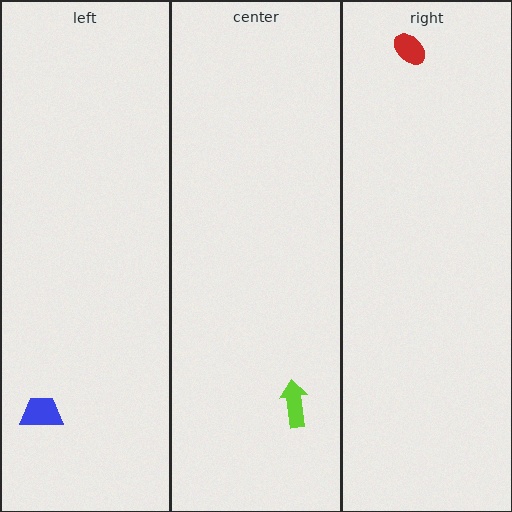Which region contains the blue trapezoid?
The left region.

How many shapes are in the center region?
1.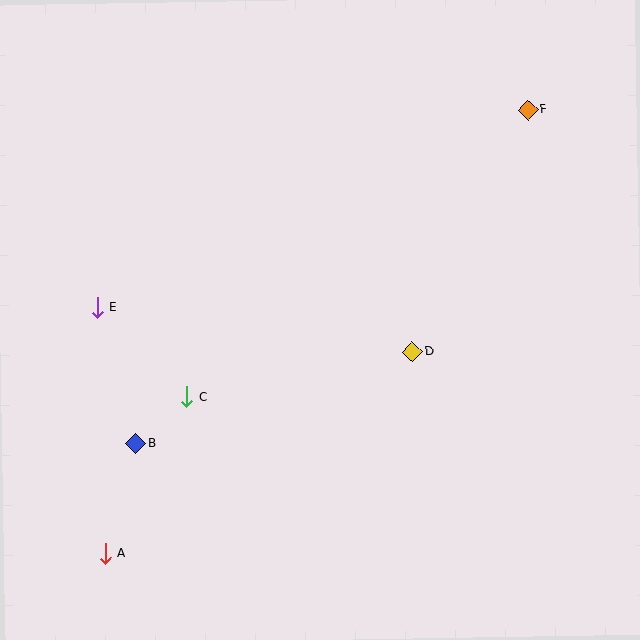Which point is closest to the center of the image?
Point D at (412, 351) is closest to the center.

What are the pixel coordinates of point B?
Point B is at (136, 443).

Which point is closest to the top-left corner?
Point E is closest to the top-left corner.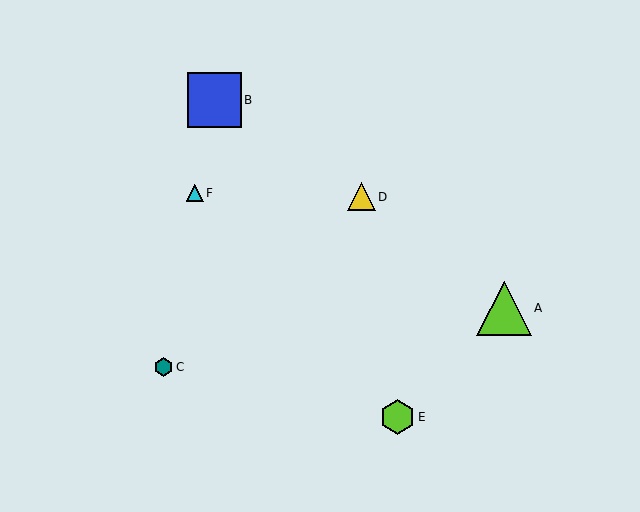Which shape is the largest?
The lime triangle (labeled A) is the largest.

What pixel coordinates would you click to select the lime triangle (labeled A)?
Click at (504, 308) to select the lime triangle A.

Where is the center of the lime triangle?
The center of the lime triangle is at (504, 308).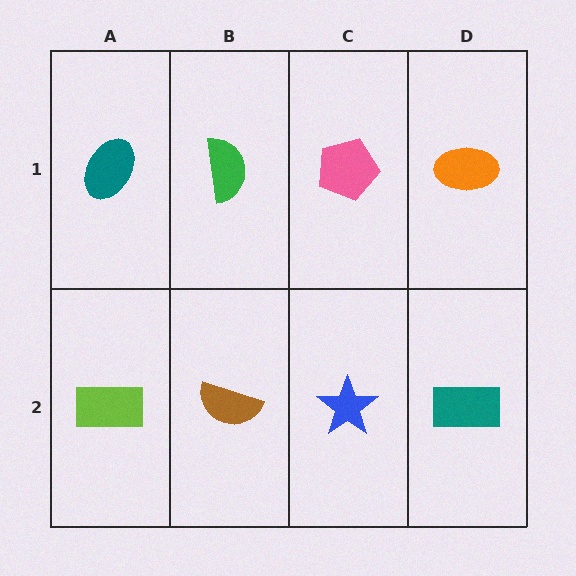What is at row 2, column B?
A brown semicircle.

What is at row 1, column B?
A green semicircle.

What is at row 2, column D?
A teal rectangle.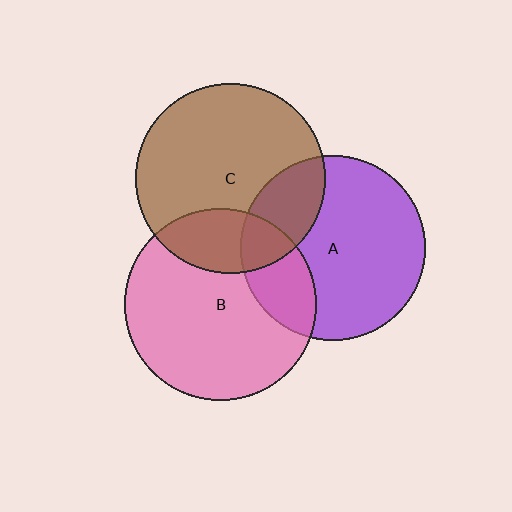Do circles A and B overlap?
Yes.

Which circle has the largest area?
Circle B (pink).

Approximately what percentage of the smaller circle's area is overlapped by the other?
Approximately 25%.